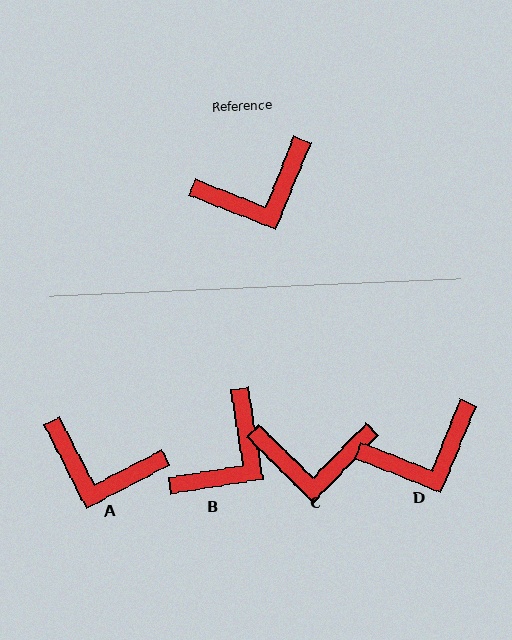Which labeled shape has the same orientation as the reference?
D.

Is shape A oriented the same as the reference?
No, it is off by about 41 degrees.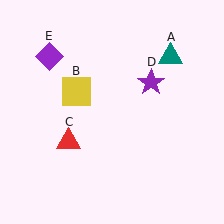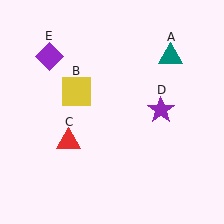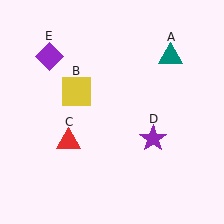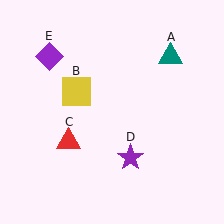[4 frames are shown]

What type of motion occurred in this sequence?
The purple star (object D) rotated clockwise around the center of the scene.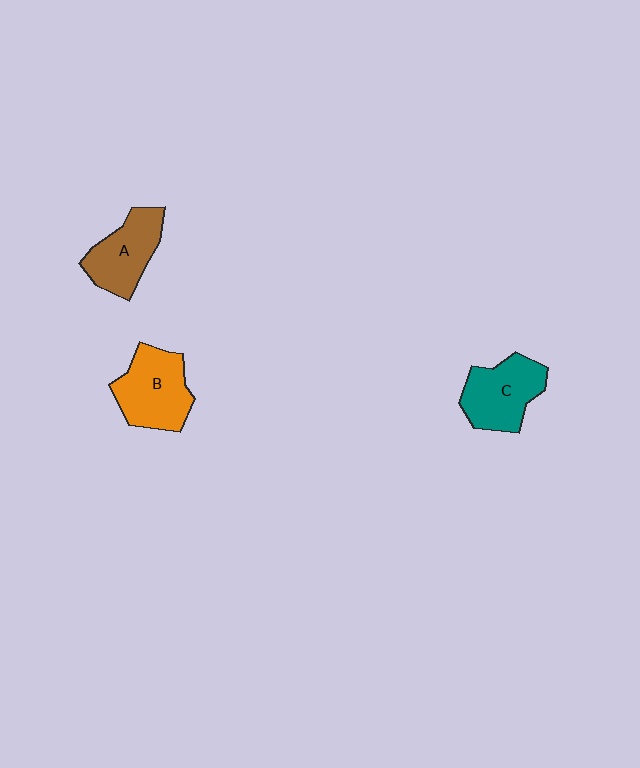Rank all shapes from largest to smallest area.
From largest to smallest: B (orange), C (teal), A (brown).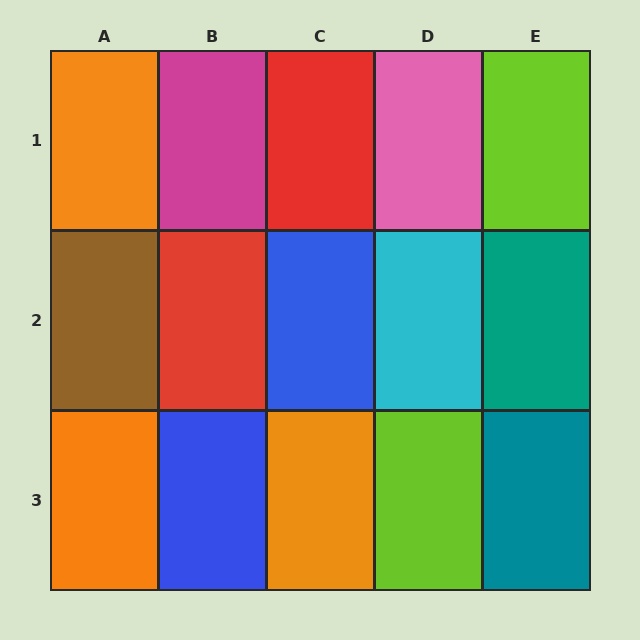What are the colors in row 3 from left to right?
Orange, blue, orange, lime, teal.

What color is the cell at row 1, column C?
Red.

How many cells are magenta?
1 cell is magenta.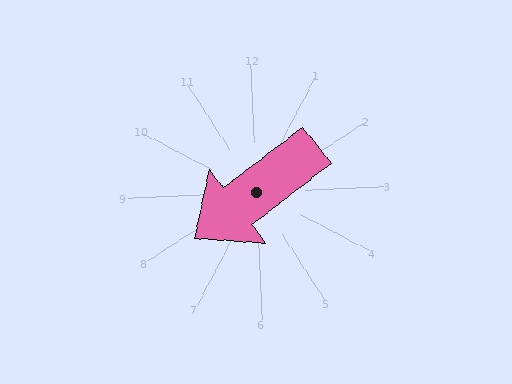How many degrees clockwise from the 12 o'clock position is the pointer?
Approximately 235 degrees.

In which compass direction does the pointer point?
Southwest.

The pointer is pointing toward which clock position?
Roughly 8 o'clock.